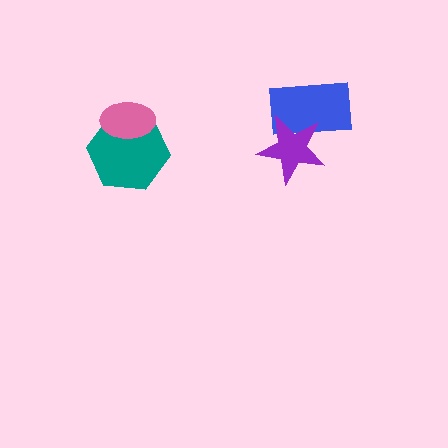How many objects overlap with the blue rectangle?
1 object overlaps with the blue rectangle.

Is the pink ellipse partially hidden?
No, no other shape covers it.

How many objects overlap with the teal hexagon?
1 object overlaps with the teal hexagon.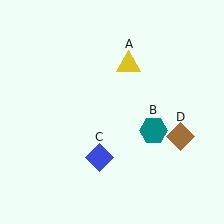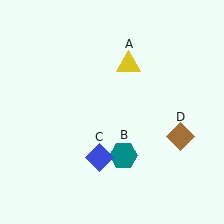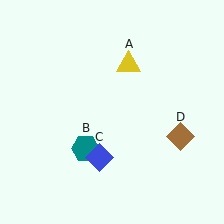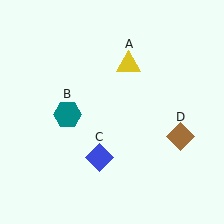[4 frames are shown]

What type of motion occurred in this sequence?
The teal hexagon (object B) rotated clockwise around the center of the scene.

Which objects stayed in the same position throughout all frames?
Yellow triangle (object A) and blue diamond (object C) and brown diamond (object D) remained stationary.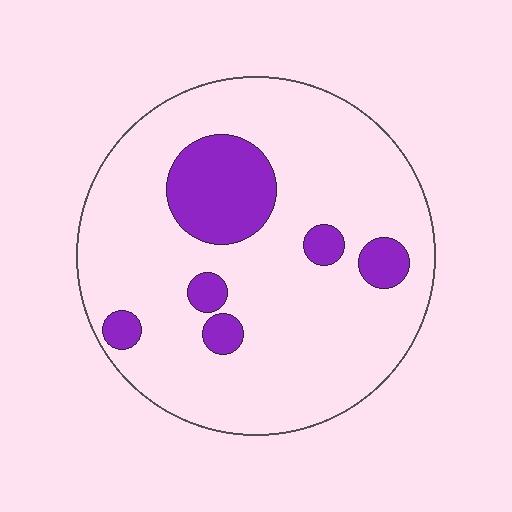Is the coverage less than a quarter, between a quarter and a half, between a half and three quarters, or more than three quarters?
Less than a quarter.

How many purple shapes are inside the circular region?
6.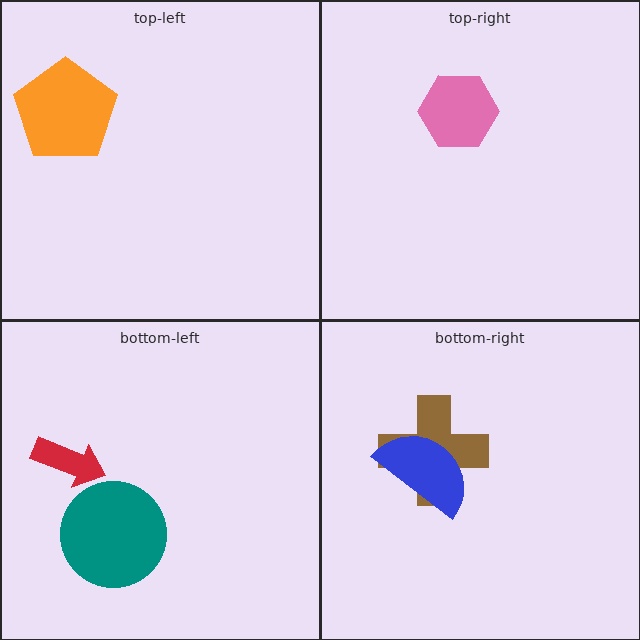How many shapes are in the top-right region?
1.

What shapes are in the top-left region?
The orange pentagon.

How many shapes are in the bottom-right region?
2.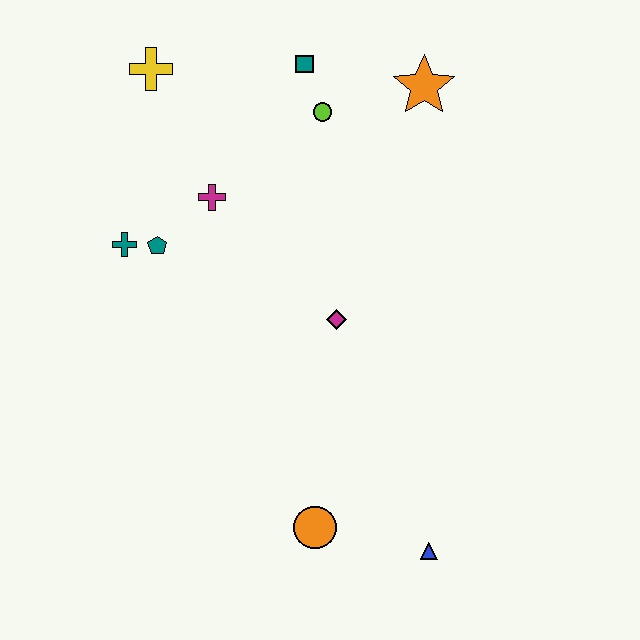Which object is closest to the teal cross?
The teal pentagon is closest to the teal cross.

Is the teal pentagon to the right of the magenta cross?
No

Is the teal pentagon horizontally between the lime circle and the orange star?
No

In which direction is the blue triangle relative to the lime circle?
The blue triangle is below the lime circle.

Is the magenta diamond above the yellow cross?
No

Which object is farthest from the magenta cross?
The blue triangle is farthest from the magenta cross.